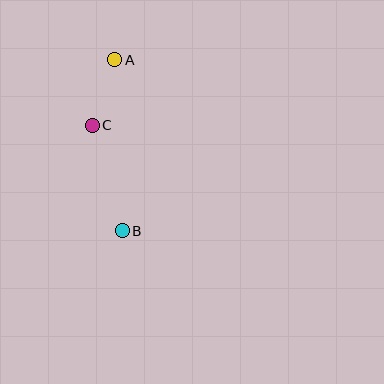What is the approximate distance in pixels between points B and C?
The distance between B and C is approximately 110 pixels.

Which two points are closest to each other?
Points A and C are closest to each other.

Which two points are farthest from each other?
Points A and B are farthest from each other.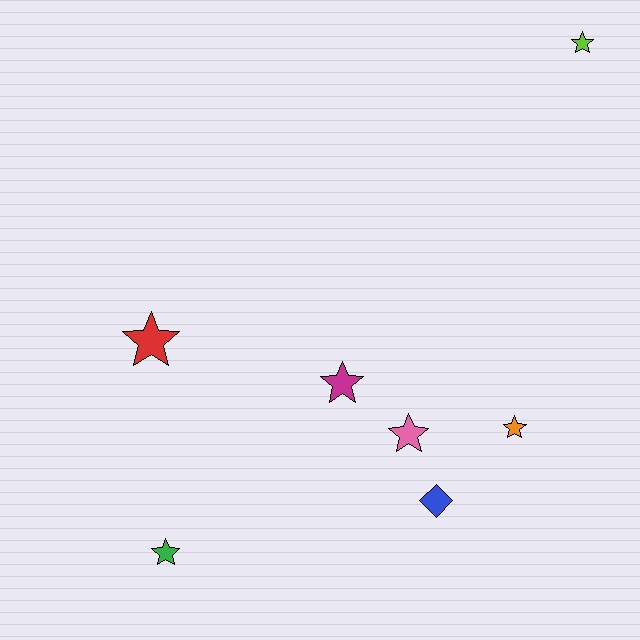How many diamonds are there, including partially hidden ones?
There is 1 diamond.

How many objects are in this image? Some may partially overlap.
There are 7 objects.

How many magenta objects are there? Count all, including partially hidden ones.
There is 1 magenta object.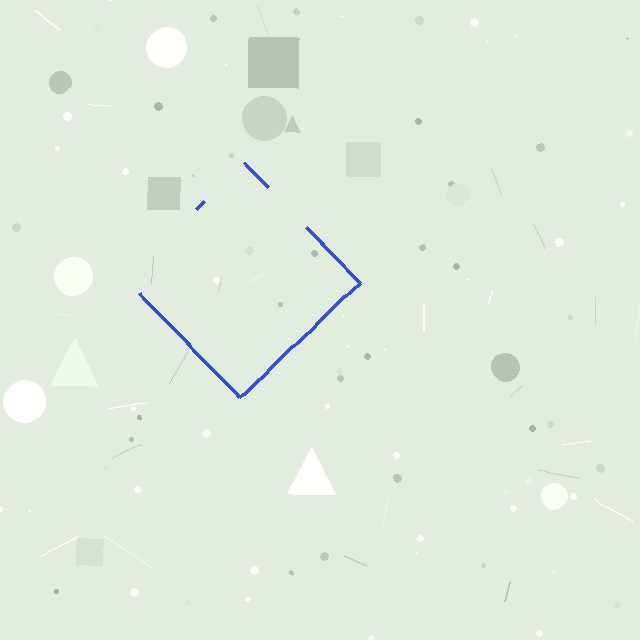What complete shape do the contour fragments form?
The contour fragments form a diamond.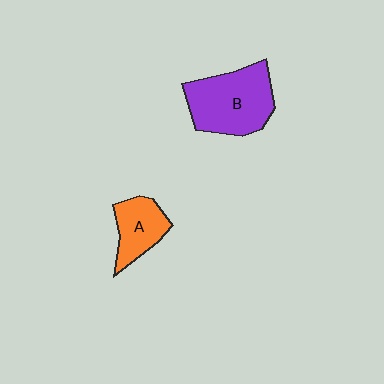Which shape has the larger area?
Shape B (purple).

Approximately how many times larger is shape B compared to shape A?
Approximately 1.8 times.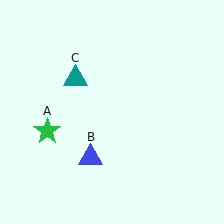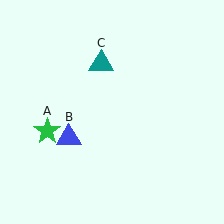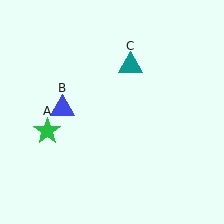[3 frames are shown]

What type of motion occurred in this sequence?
The blue triangle (object B), teal triangle (object C) rotated clockwise around the center of the scene.